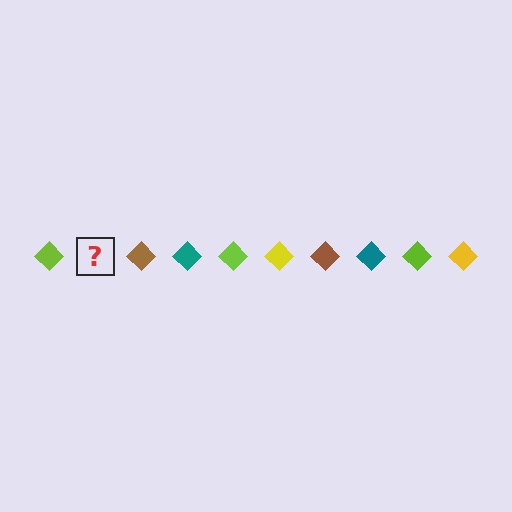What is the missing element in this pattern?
The missing element is a yellow diamond.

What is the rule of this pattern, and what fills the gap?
The rule is that the pattern cycles through lime, yellow, brown, teal diamonds. The gap should be filled with a yellow diamond.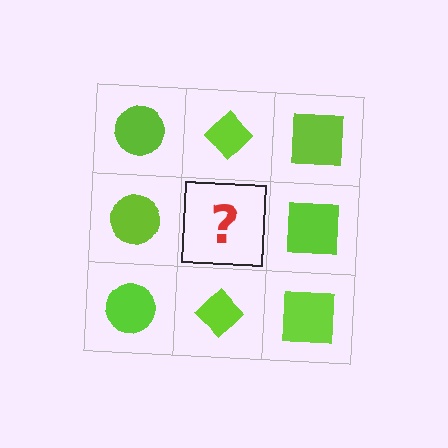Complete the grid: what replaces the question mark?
The question mark should be replaced with a lime diamond.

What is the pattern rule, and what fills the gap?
The rule is that each column has a consistent shape. The gap should be filled with a lime diamond.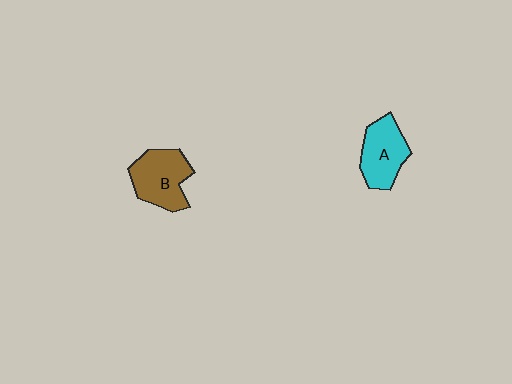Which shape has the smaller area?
Shape A (cyan).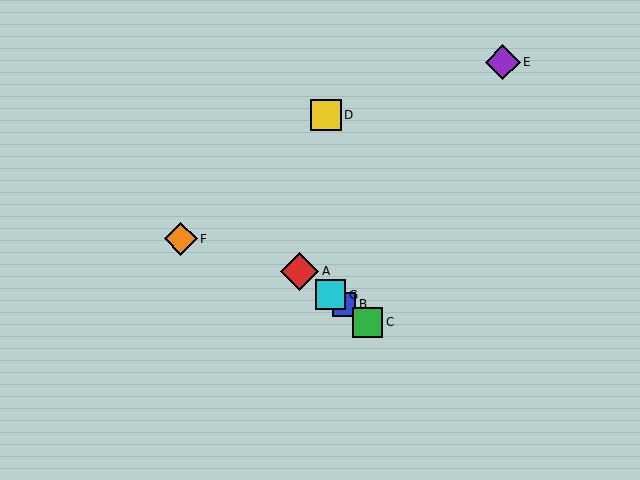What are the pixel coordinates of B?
Object B is at (344, 304).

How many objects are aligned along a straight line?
4 objects (A, B, C, G) are aligned along a straight line.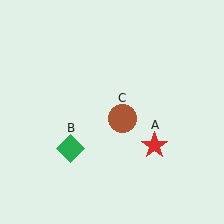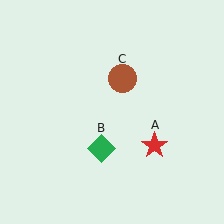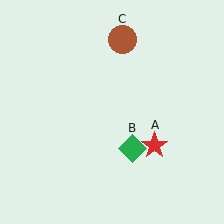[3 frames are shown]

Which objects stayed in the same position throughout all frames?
Red star (object A) remained stationary.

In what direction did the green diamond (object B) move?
The green diamond (object B) moved right.